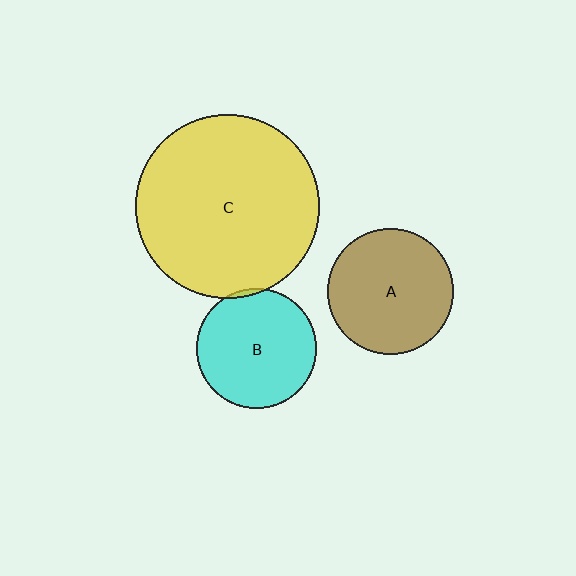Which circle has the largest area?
Circle C (yellow).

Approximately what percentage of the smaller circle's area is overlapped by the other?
Approximately 5%.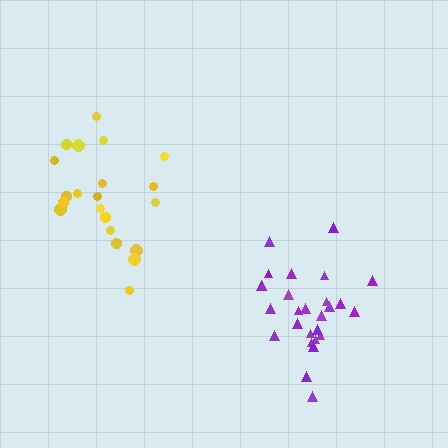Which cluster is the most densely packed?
Purple.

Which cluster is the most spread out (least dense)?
Yellow.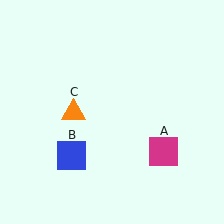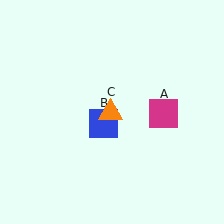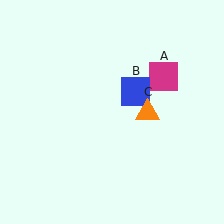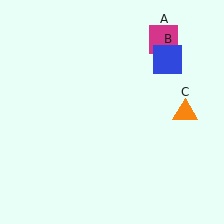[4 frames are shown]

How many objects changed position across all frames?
3 objects changed position: magenta square (object A), blue square (object B), orange triangle (object C).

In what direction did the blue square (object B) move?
The blue square (object B) moved up and to the right.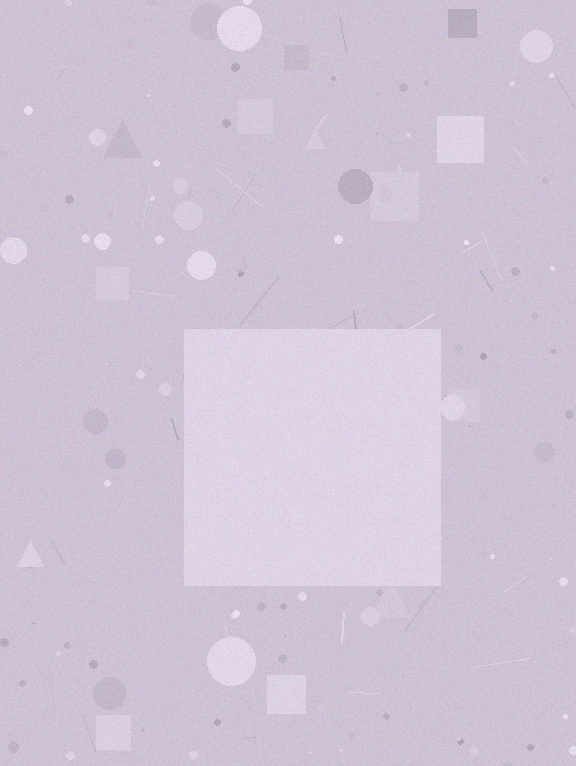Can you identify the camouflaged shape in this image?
The camouflaged shape is a square.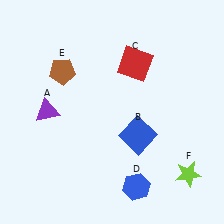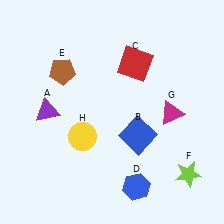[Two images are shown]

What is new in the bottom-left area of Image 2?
A yellow circle (H) was added in the bottom-left area of Image 2.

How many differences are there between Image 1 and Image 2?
There are 2 differences between the two images.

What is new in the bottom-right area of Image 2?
A magenta triangle (G) was added in the bottom-right area of Image 2.